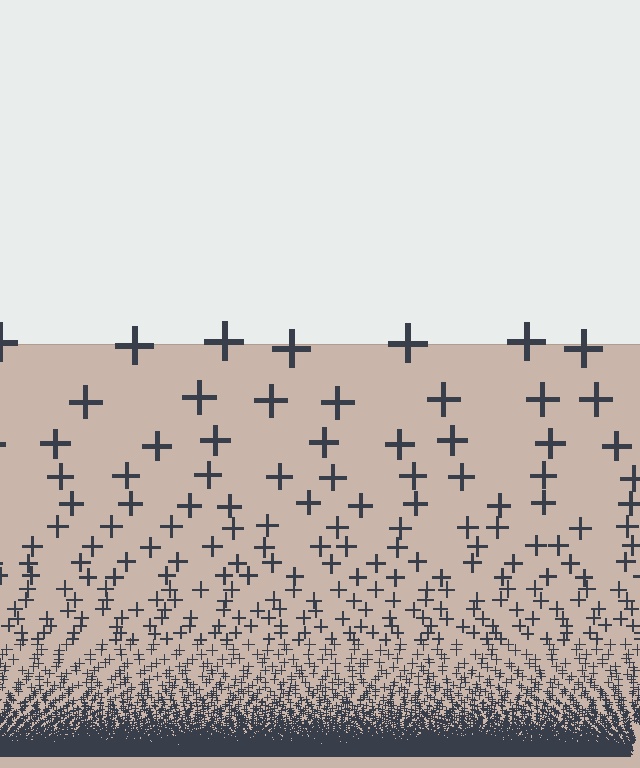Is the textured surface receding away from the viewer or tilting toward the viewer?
The surface appears to tilt toward the viewer. Texture elements get larger and sparser toward the top.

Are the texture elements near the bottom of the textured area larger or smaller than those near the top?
Smaller. The gradient is inverted — elements near the bottom are smaller and denser.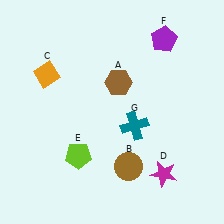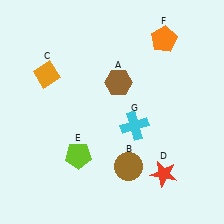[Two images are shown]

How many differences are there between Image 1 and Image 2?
There are 3 differences between the two images.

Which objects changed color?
D changed from magenta to red. F changed from purple to orange. G changed from teal to cyan.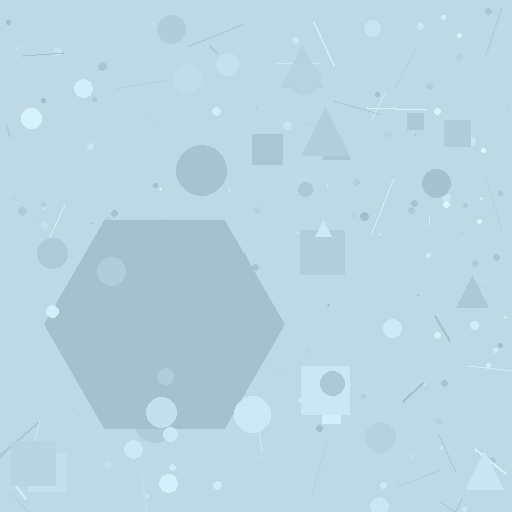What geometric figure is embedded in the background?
A hexagon is embedded in the background.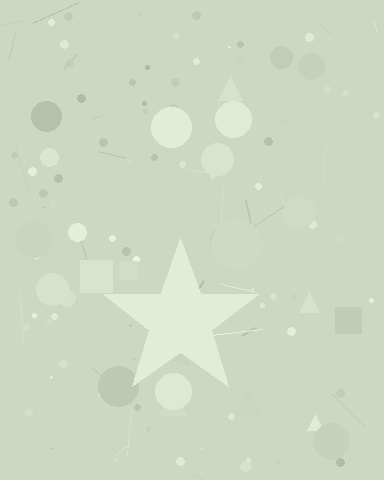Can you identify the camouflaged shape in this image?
The camouflaged shape is a star.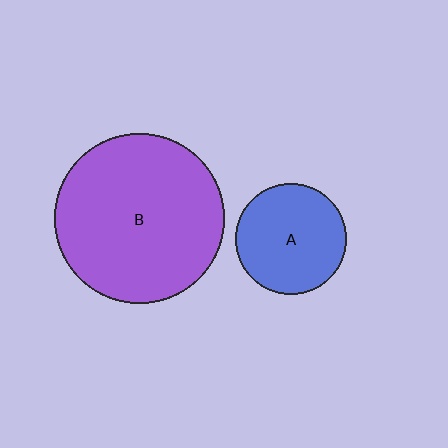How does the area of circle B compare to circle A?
Approximately 2.3 times.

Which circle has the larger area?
Circle B (purple).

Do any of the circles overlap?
No, none of the circles overlap.